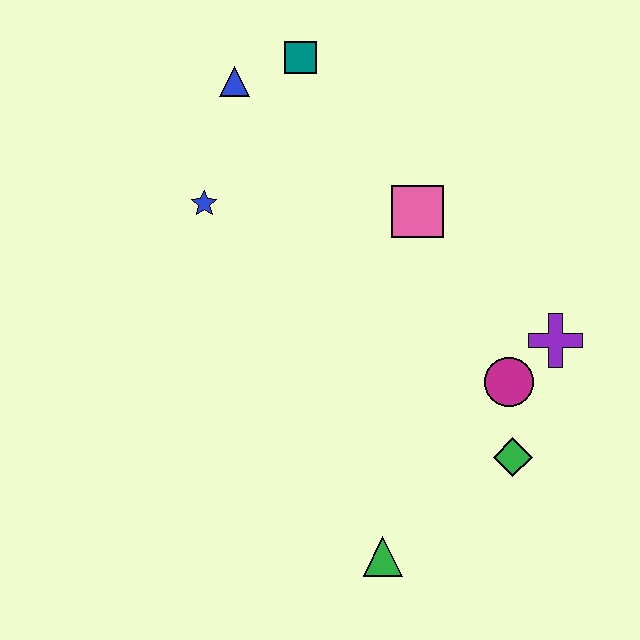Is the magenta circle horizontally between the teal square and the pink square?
No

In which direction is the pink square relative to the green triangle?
The pink square is above the green triangle.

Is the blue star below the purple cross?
No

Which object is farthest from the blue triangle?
The green triangle is farthest from the blue triangle.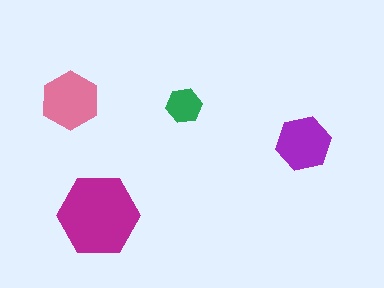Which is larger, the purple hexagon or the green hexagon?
The purple one.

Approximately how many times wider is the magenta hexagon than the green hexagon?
About 2.5 times wider.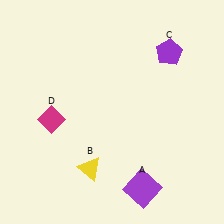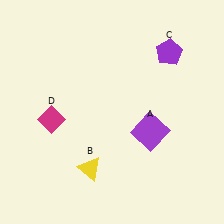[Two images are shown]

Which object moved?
The purple square (A) moved up.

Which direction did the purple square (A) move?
The purple square (A) moved up.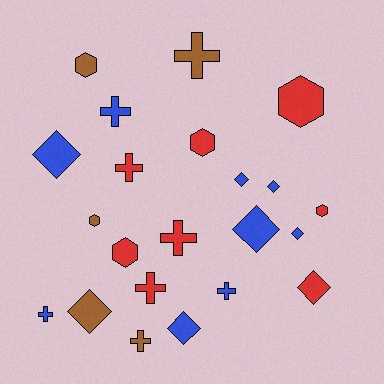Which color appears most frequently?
Blue, with 9 objects.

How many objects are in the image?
There are 22 objects.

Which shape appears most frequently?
Cross, with 8 objects.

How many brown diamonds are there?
There is 1 brown diamond.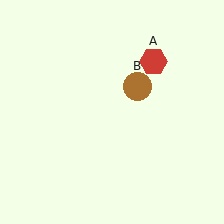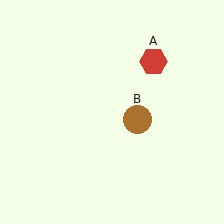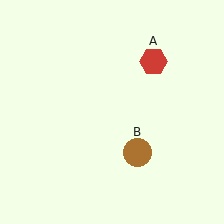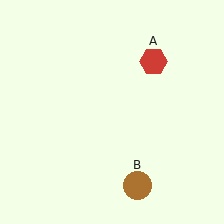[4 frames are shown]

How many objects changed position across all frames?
1 object changed position: brown circle (object B).